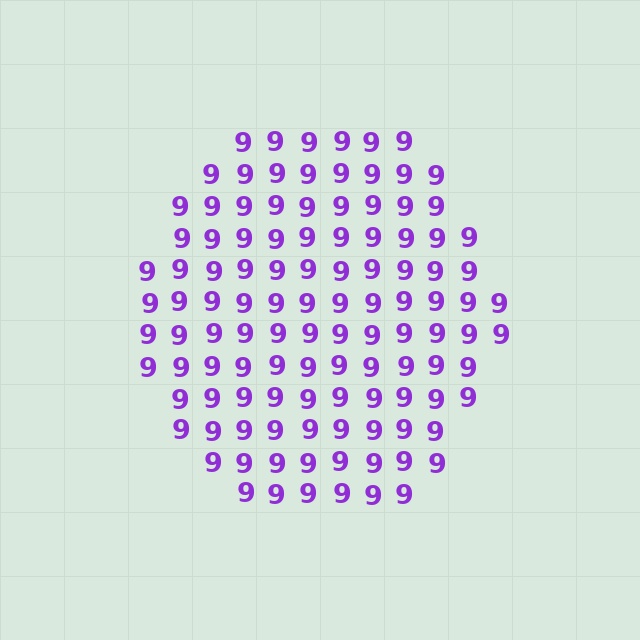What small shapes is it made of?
It is made of small digit 9's.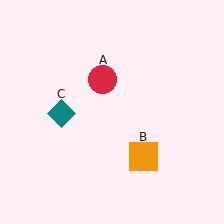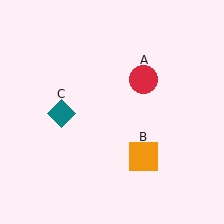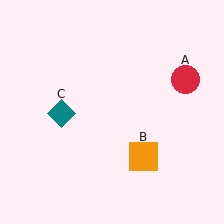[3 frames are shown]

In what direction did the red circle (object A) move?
The red circle (object A) moved right.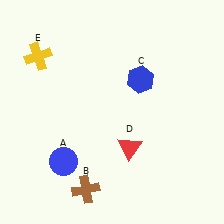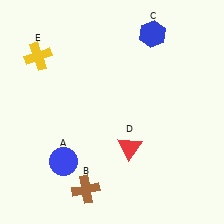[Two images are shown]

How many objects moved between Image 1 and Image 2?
1 object moved between the two images.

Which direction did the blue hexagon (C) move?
The blue hexagon (C) moved up.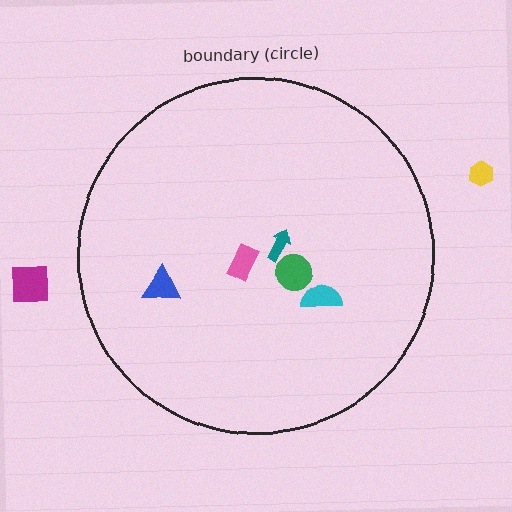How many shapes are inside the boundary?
5 inside, 2 outside.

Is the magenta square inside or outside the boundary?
Outside.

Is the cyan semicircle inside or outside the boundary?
Inside.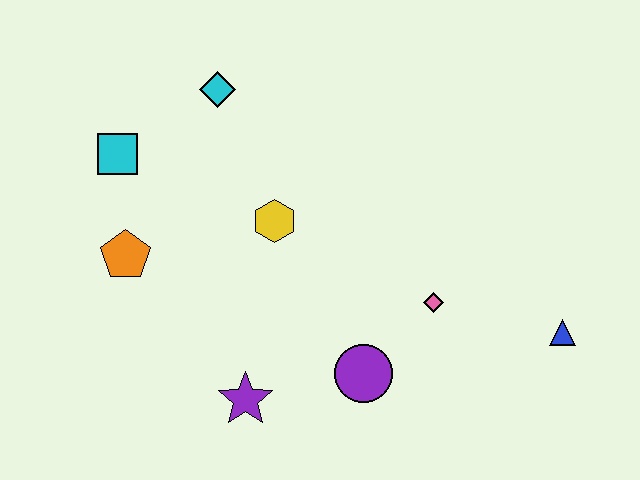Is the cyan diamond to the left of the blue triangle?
Yes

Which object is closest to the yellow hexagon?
The cyan diamond is closest to the yellow hexagon.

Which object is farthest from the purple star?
The blue triangle is farthest from the purple star.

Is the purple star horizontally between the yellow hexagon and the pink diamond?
No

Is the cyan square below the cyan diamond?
Yes